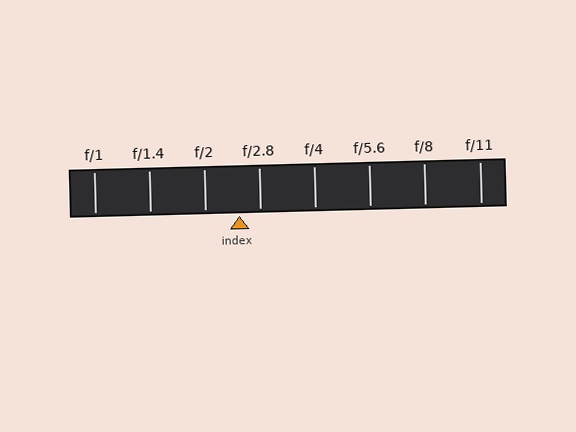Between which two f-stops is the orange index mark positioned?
The index mark is between f/2 and f/2.8.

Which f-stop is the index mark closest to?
The index mark is closest to f/2.8.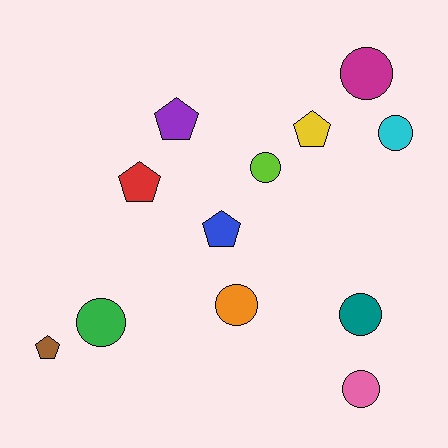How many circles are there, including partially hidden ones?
There are 7 circles.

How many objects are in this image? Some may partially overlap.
There are 12 objects.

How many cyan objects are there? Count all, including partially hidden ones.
There is 1 cyan object.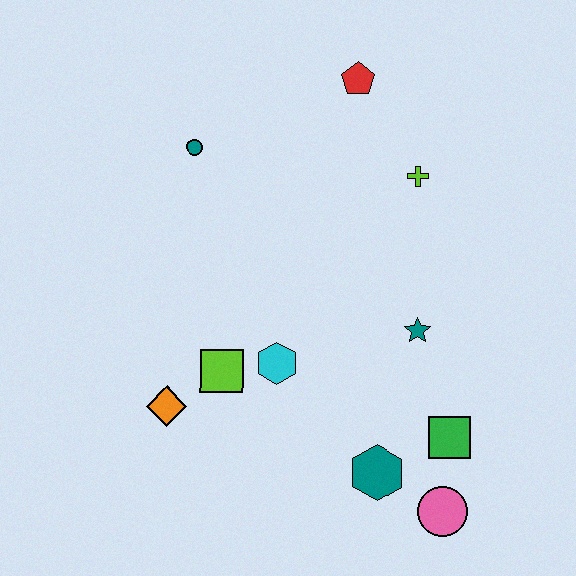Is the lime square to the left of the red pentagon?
Yes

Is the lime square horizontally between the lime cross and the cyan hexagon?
No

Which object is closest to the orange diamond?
The lime square is closest to the orange diamond.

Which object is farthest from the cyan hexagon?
The red pentagon is farthest from the cyan hexagon.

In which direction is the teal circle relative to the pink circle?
The teal circle is above the pink circle.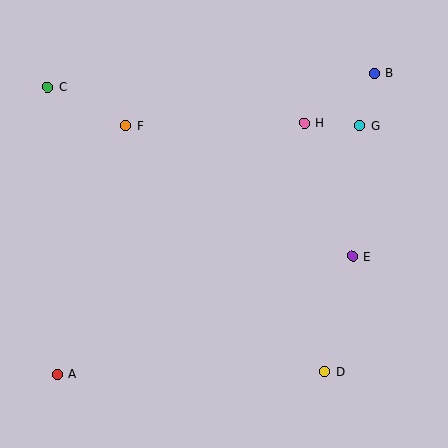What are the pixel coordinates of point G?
Point G is at (360, 126).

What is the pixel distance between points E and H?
The distance between E and H is 142 pixels.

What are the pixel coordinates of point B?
Point B is at (374, 73).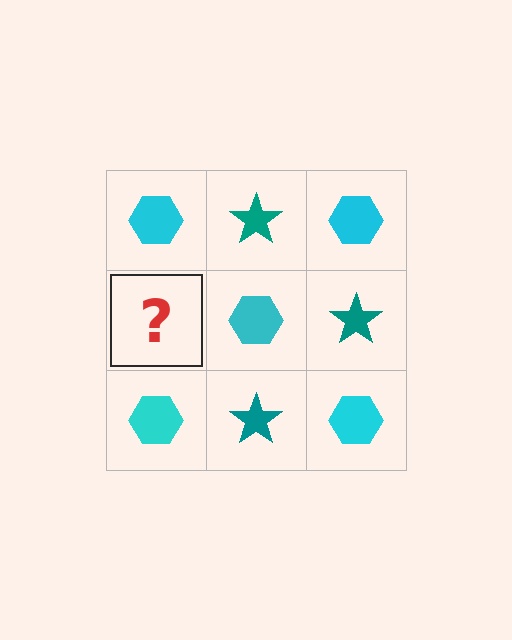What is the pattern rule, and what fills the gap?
The rule is that it alternates cyan hexagon and teal star in a checkerboard pattern. The gap should be filled with a teal star.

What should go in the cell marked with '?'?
The missing cell should contain a teal star.